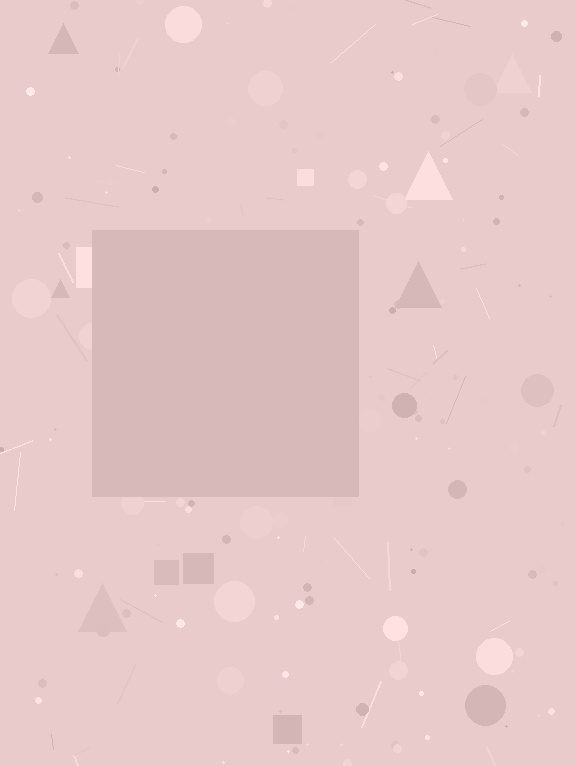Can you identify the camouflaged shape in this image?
The camouflaged shape is a square.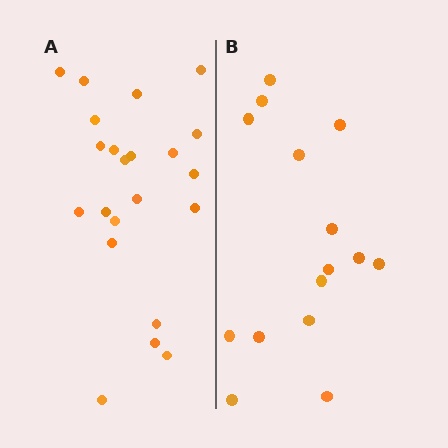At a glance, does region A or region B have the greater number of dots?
Region A (the left region) has more dots.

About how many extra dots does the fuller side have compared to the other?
Region A has roughly 8 or so more dots than region B.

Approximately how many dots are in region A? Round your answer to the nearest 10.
About 20 dots. (The exact count is 22, which rounds to 20.)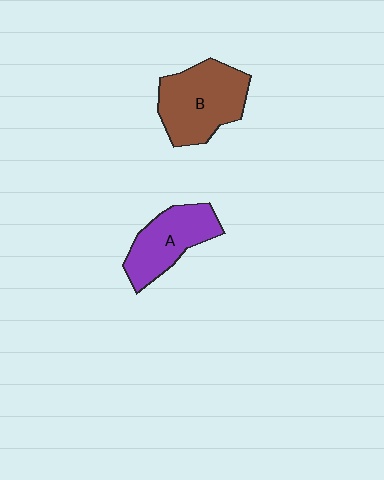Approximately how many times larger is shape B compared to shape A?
Approximately 1.3 times.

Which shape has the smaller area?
Shape A (purple).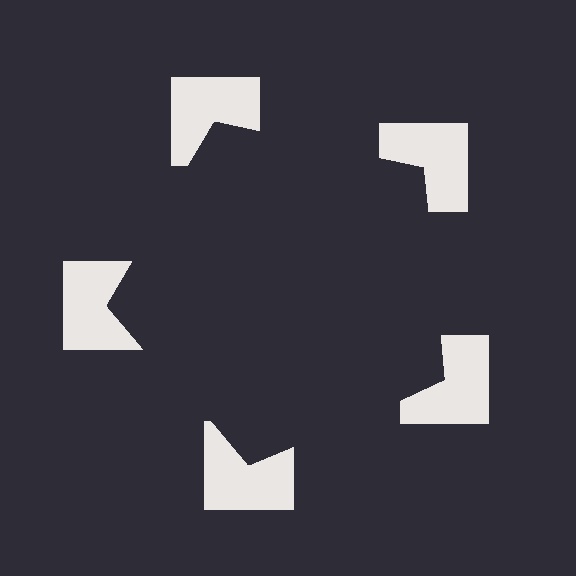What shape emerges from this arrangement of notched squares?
An illusory pentagon — its edges are inferred from the aligned wedge cuts in the notched squares, not physically drawn.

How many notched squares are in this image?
There are 5 — one at each vertex of the illusory pentagon.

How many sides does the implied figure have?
5 sides.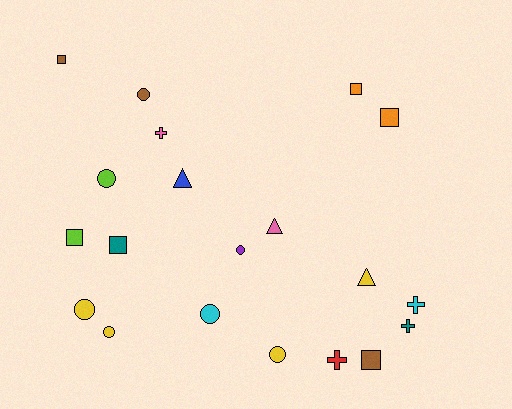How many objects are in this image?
There are 20 objects.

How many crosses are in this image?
There are 4 crosses.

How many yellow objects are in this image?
There are 4 yellow objects.